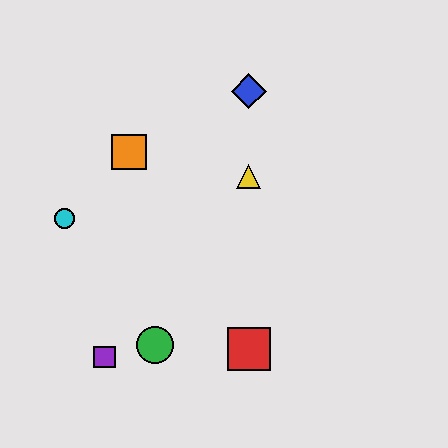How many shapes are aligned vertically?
3 shapes (the red square, the blue diamond, the yellow triangle) are aligned vertically.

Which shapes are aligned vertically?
The red square, the blue diamond, the yellow triangle are aligned vertically.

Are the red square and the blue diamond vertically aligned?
Yes, both are at x≈249.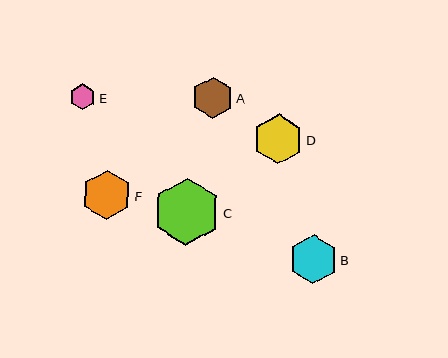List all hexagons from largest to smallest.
From largest to smallest: C, D, F, B, A, E.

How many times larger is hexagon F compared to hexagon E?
Hexagon F is approximately 1.9 times the size of hexagon E.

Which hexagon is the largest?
Hexagon C is the largest with a size of approximately 67 pixels.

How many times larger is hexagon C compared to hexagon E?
Hexagon C is approximately 2.6 times the size of hexagon E.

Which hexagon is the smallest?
Hexagon E is the smallest with a size of approximately 26 pixels.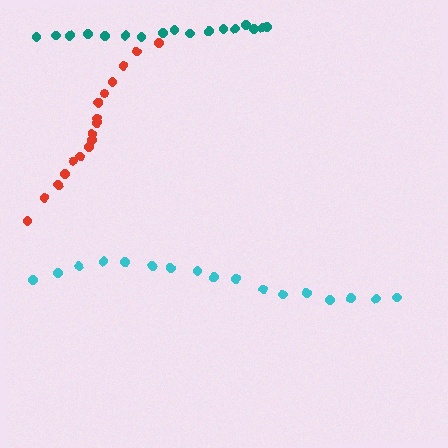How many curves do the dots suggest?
There are 3 distinct paths.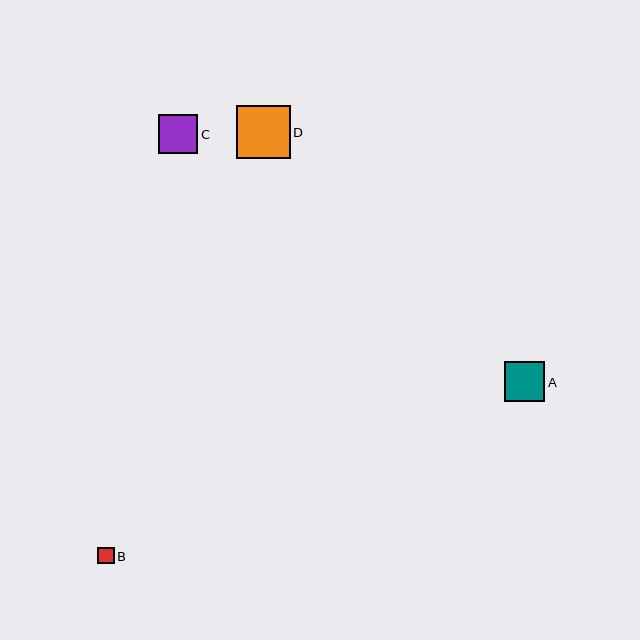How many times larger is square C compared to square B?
Square C is approximately 2.4 times the size of square B.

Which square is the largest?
Square D is the largest with a size of approximately 53 pixels.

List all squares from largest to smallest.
From largest to smallest: D, A, C, B.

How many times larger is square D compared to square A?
Square D is approximately 1.3 times the size of square A.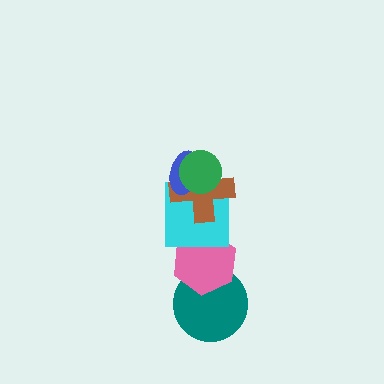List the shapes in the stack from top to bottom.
From top to bottom: the green circle, the blue ellipse, the brown cross, the cyan square, the pink hexagon, the teal circle.